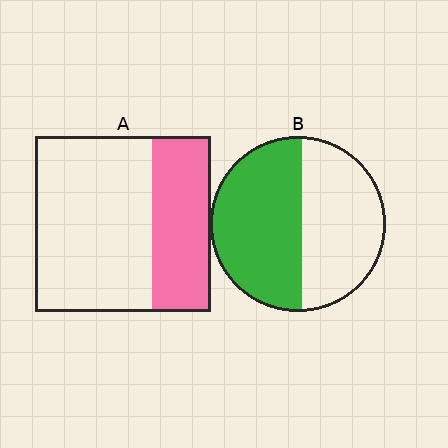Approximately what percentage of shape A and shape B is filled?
A is approximately 35% and B is approximately 55%.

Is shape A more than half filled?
No.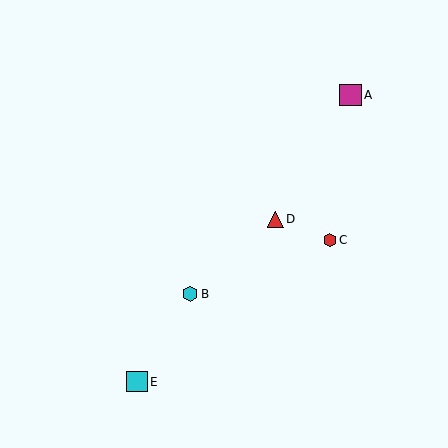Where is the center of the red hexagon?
The center of the red hexagon is at (330, 240).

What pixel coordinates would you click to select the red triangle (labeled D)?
Click at (275, 219) to select the red triangle D.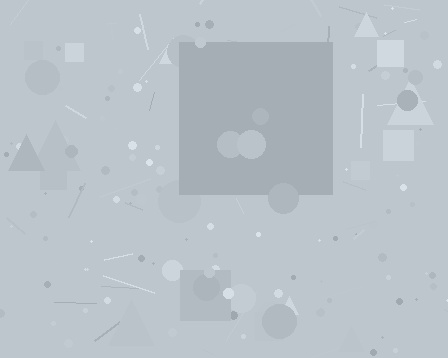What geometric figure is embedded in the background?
A square is embedded in the background.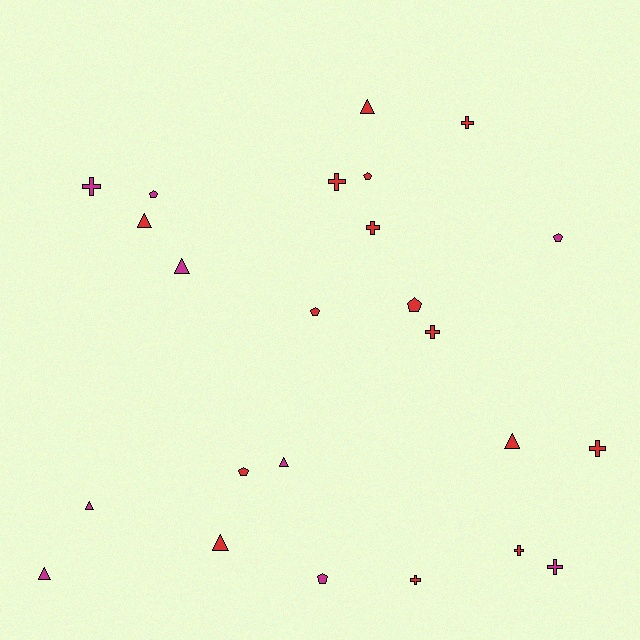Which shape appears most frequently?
Cross, with 9 objects.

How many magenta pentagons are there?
There are 3 magenta pentagons.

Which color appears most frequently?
Red, with 15 objects.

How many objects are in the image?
There are 24 objects.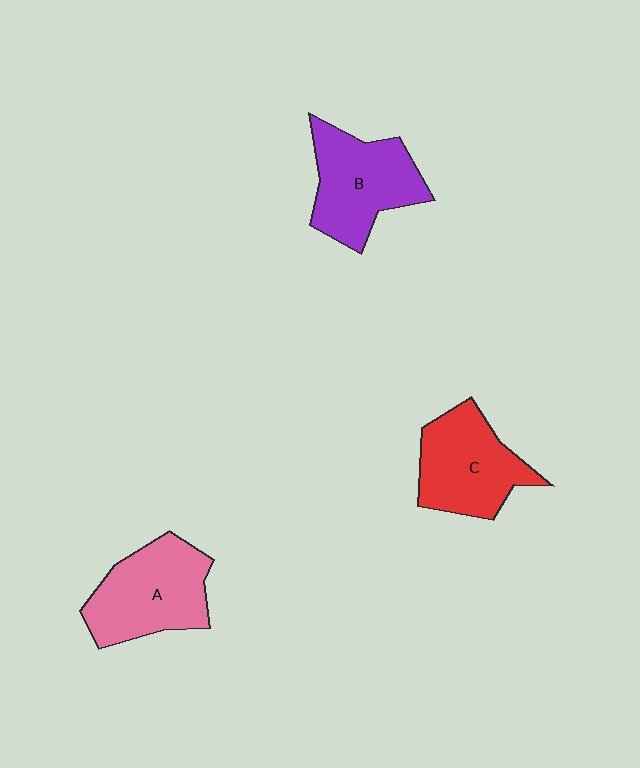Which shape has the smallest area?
Shape C (red).